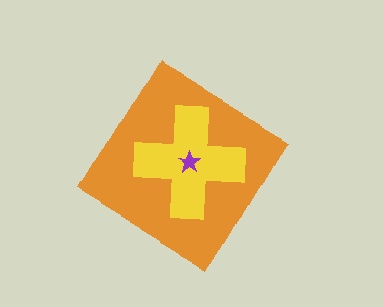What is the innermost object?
The purple star.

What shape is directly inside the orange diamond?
The yellow cross.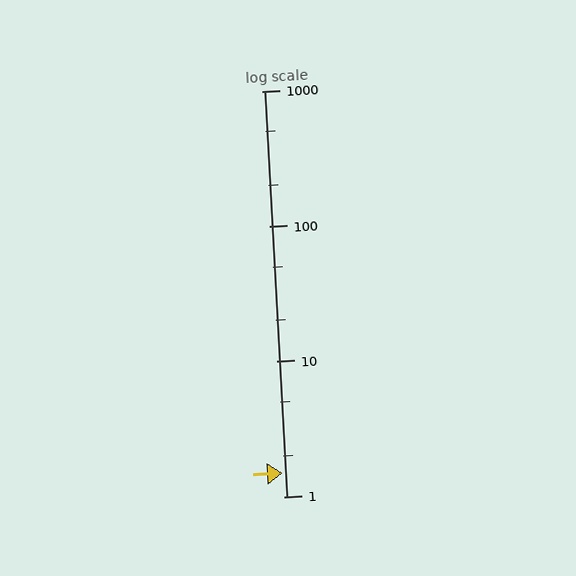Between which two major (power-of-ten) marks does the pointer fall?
The pointer is between 1 and 10.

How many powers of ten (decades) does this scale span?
The scale spans 3 decades, from 1 to 1000.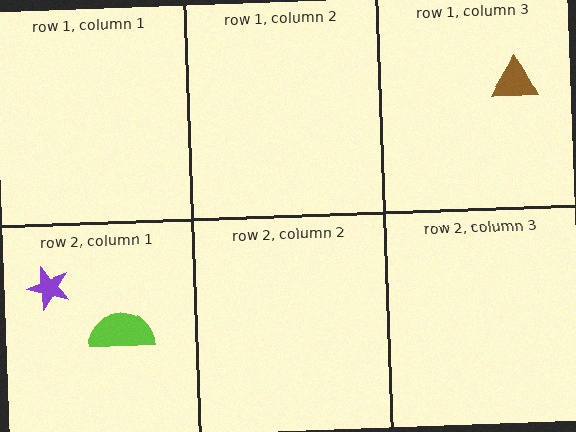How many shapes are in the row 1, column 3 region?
1.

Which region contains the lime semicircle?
The row 2, column 1 region.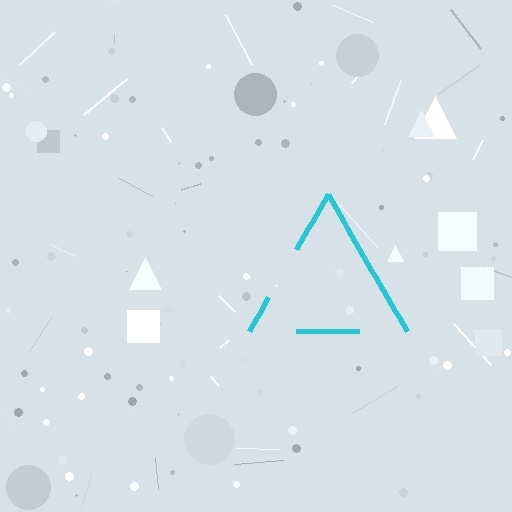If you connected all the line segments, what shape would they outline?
They would outline a triangle.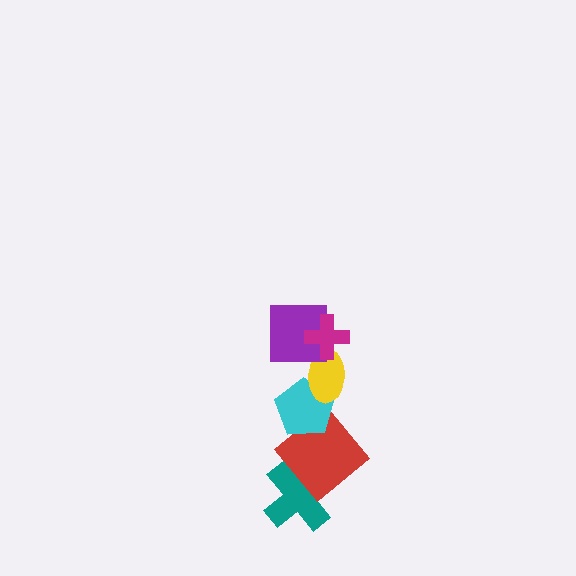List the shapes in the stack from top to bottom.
From top to bottom: the magenta cross, the purple square, the yellow ellipse, the cyan pentagon, the red diamond, the teal cross.